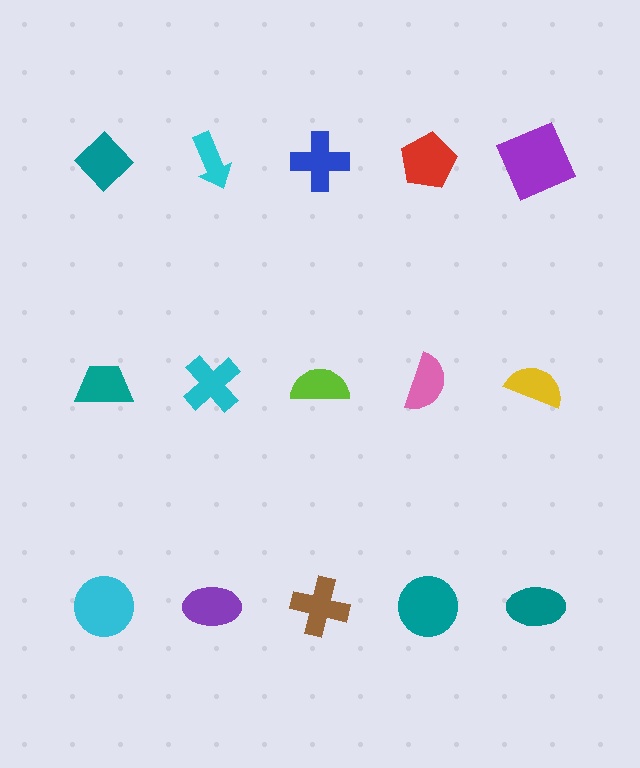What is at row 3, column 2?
A purple ellipse.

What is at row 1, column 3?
A blue cross.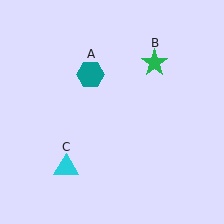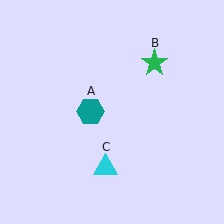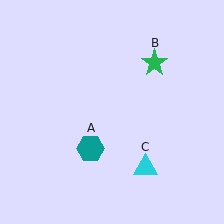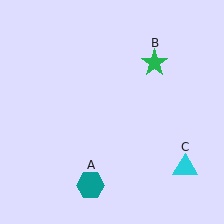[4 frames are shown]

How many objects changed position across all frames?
2 objects changed position: teal hexagon (object A), cyan triangle (object C).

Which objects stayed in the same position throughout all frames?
Green star (object B) remained stationary.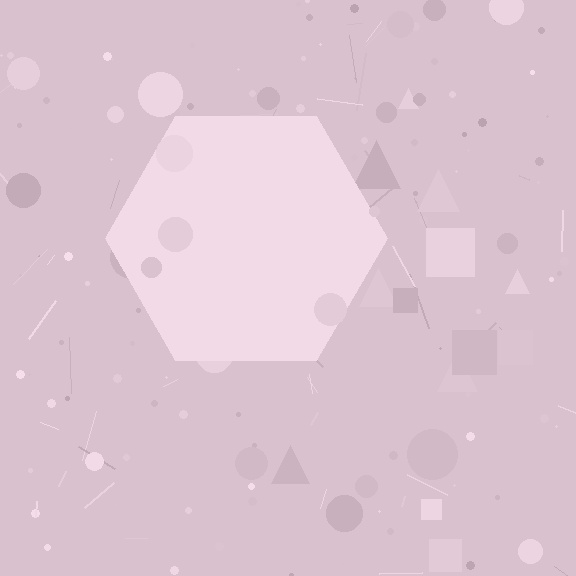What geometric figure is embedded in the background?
A hexagon is embedded in the background.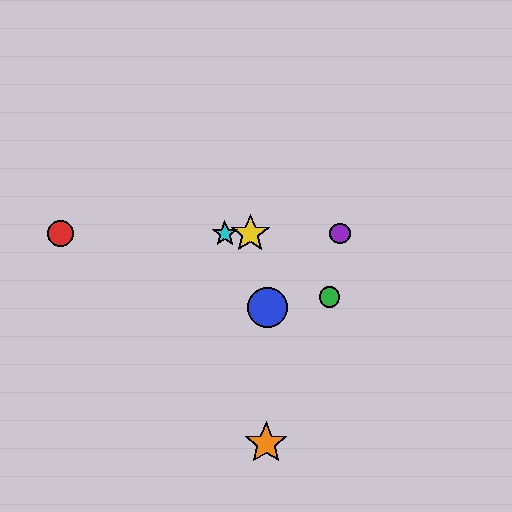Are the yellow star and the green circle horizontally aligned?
No, the yellow star is at y≈234 and the green circle is at y≈297.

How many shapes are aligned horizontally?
4 shapes (the red circle, the yellow star, the purple circle, the cyan star) are aligned horizontally.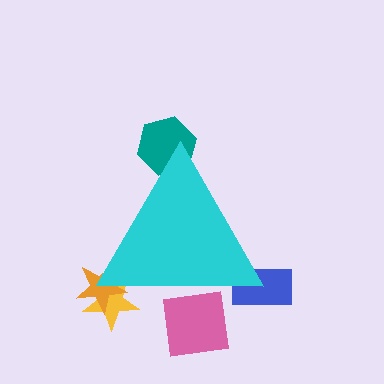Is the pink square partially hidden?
Yes, the pink square is partially hidden behind the cyan triangle.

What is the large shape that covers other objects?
A cyan triangle.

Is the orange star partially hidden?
Yes, the orange star is partially hidden behind the cyan triangle.